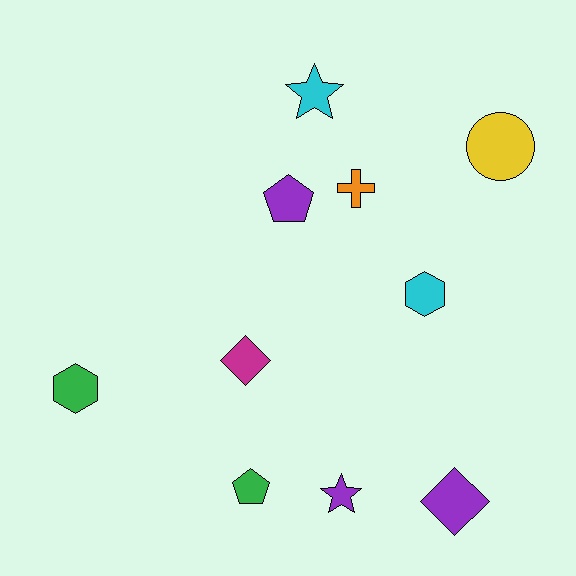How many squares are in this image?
There are no squares.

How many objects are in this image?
There are 10 objects.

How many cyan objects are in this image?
There are 2 cyan objects.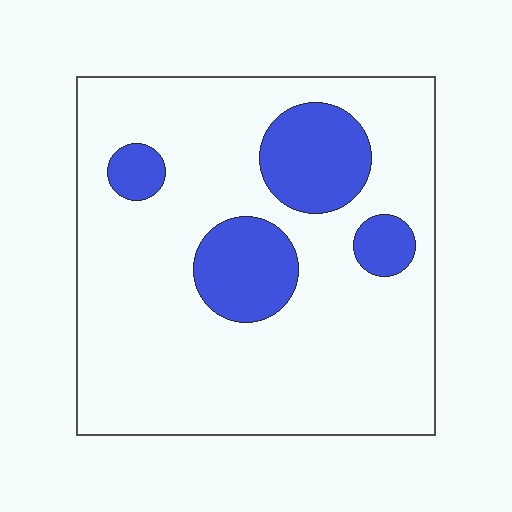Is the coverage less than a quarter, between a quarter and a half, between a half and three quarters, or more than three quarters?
Less than a quarter.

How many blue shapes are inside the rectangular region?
4.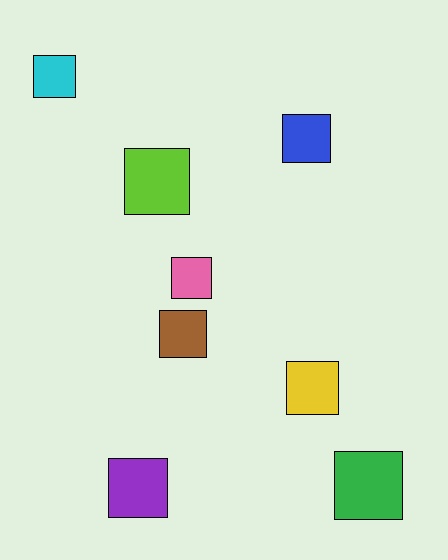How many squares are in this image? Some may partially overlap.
There are 8 squares.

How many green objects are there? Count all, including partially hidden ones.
There is 1 green object.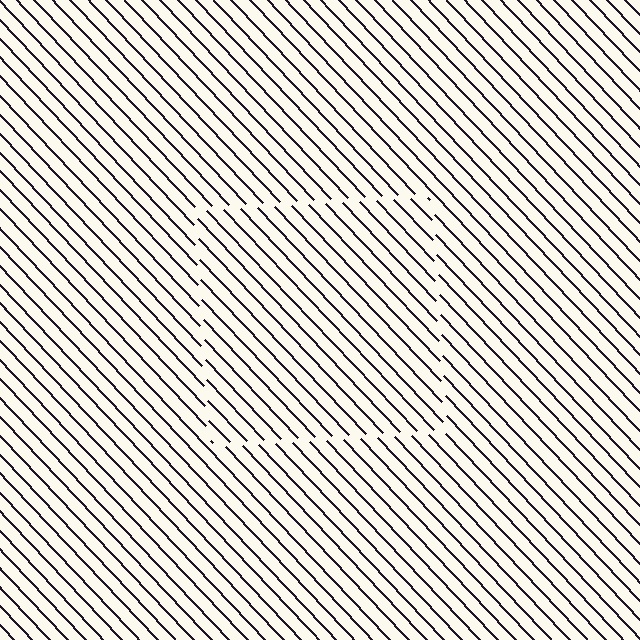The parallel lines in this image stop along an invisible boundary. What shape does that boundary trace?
An illusory square. The interior of the shape contains the same grating, shifted by half a period — the contour is defined by the phase discontinuity where line-ends from the inner and outer gratings abut.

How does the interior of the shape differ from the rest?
The interior of the shape contains the same grating, shifted by half a period — the contour is defined by the phase discontinuity where line-ends from the inner and outer gratings abut.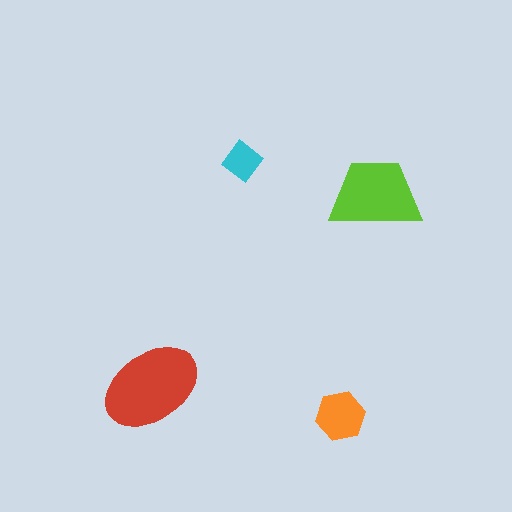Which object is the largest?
The red ellipse.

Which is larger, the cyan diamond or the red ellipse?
The red ellipse.